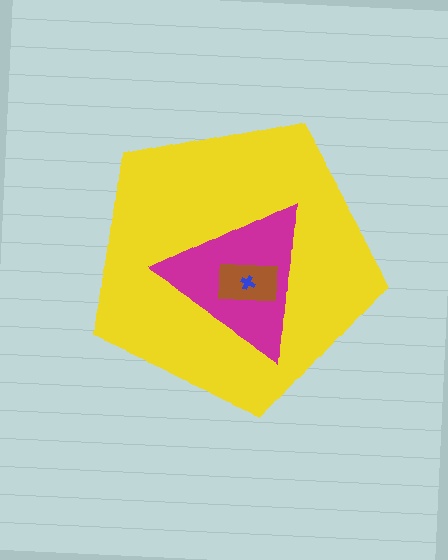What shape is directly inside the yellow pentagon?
The magenta triangle.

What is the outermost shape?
The yellow pentagon.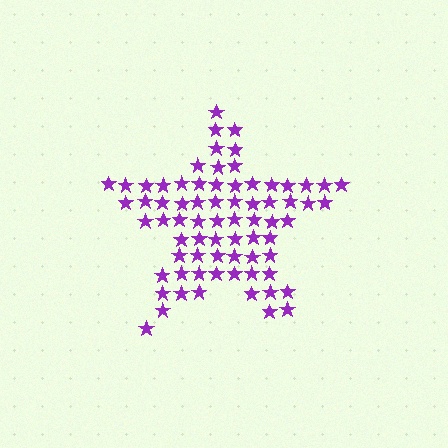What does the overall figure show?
The overall figure shows a star.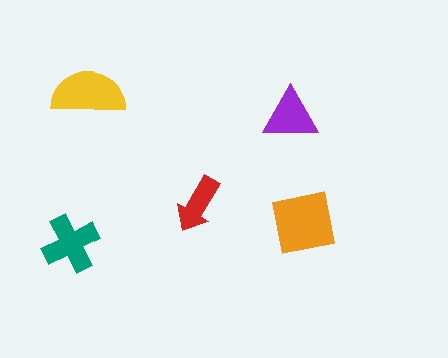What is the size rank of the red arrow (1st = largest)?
5th.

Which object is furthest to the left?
The teal cross is leftmost.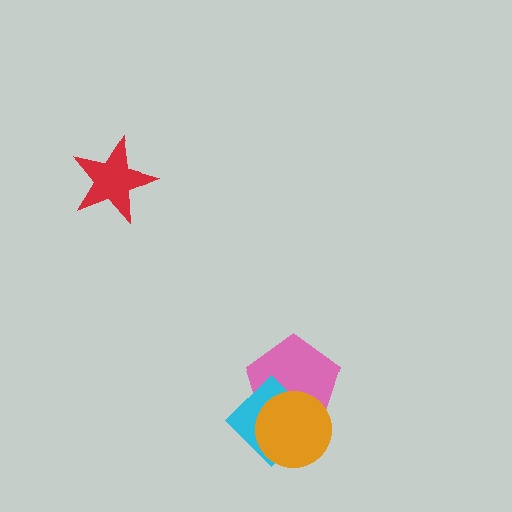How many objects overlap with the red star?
0 objects overlap with the red star.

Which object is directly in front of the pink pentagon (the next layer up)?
The cyan diamond is directly in front of the pink pentagon.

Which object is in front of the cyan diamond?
The orange circle is in front of the cyan diamond.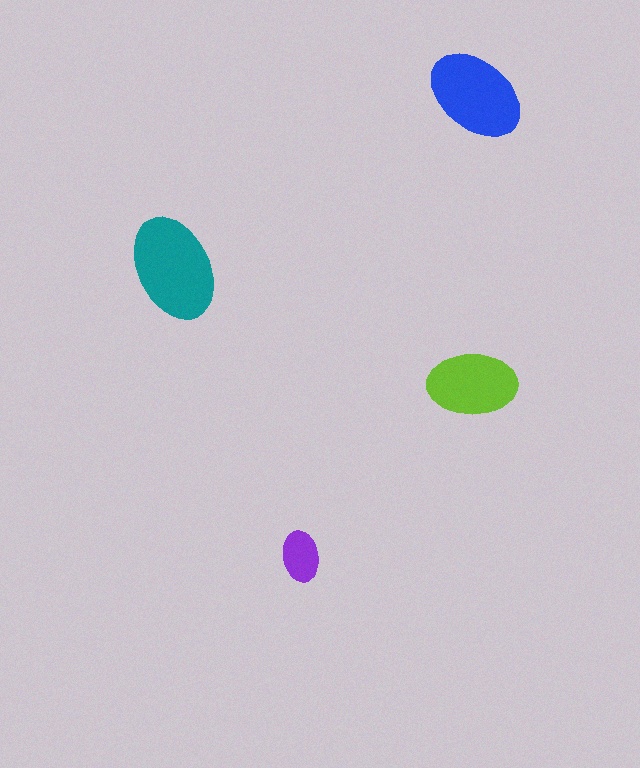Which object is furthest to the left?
The teal ellipse is leftmost.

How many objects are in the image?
There are 4 objects in the image.